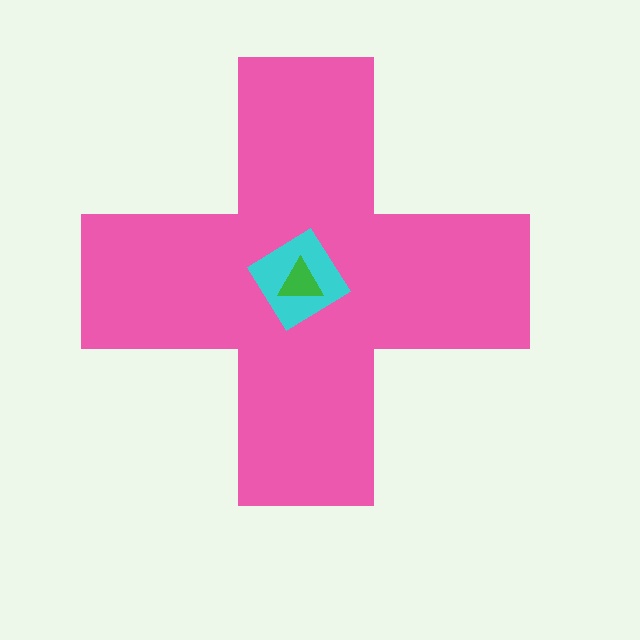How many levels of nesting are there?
3.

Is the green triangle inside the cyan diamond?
Yes.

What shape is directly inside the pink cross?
The cyan diamond.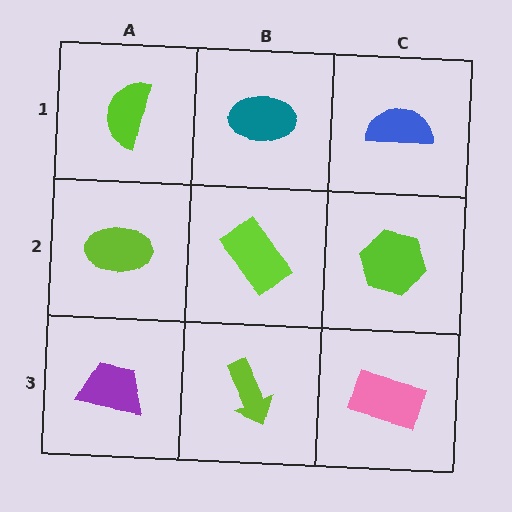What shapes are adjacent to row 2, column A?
A lime semicircle (row 1, column A), a purple trapezoid (row 3, column A), a lime rectangle (row 2, column B).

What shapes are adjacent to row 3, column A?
A lime ellipse (row 2, column A), a lime arrow (row 3, column B).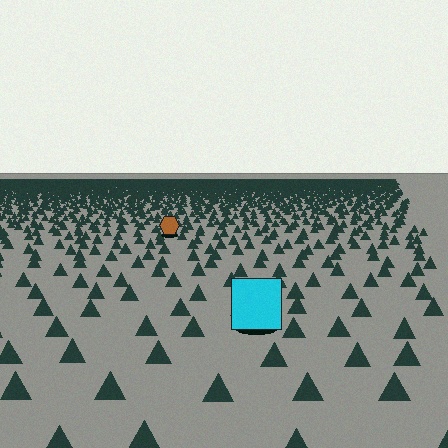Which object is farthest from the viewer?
The brown hexagon is farthest from the viewer. It appears smaller and the ground texture around it is denser.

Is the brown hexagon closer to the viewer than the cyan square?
No. The cyan square is closer — you can tell from the texture gradient: the ground texture is coarser near it.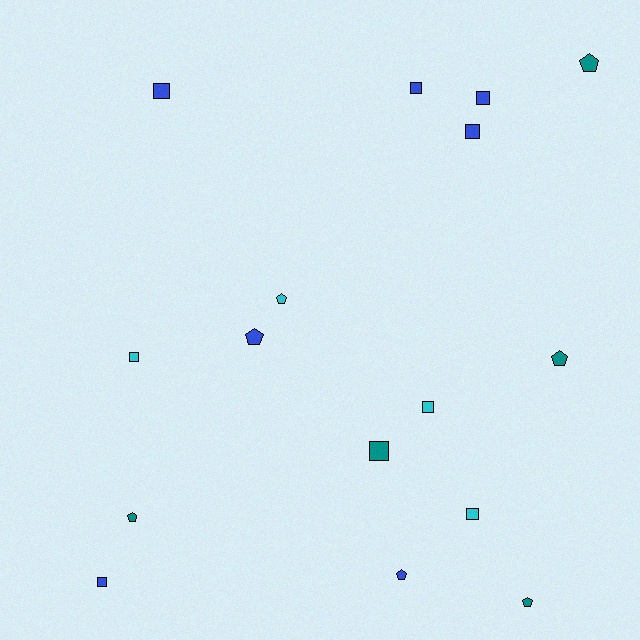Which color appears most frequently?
Blue, with 7 objects.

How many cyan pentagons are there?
There is 1 cyan pentagon.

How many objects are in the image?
There are 16 objects.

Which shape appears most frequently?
Square, with 9 objects.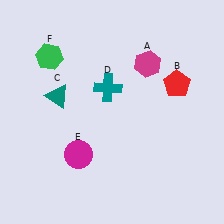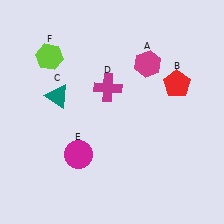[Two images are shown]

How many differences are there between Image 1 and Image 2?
There are 2 differences between the two images.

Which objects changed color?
D changed from teal to magenta. F changed from green to lime.